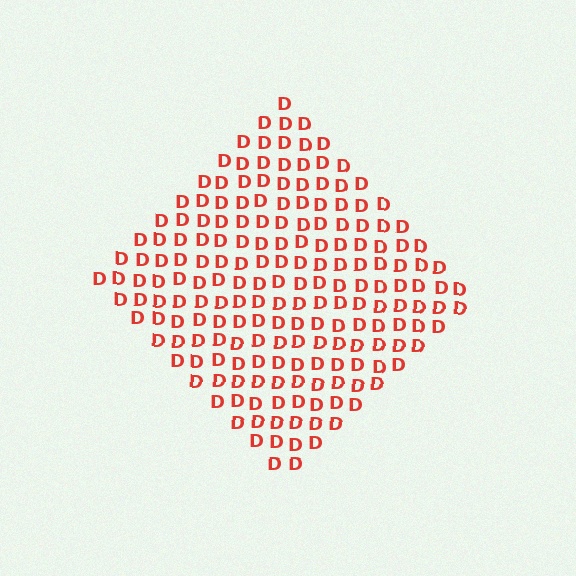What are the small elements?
The small elements are letter D's.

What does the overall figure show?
The overall figure shows a diamond.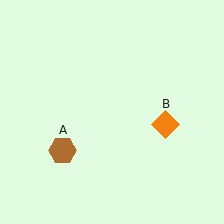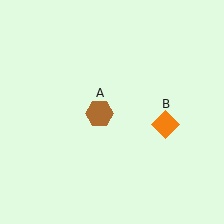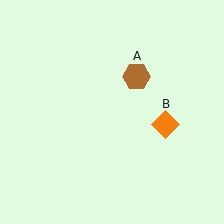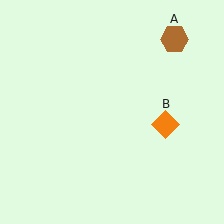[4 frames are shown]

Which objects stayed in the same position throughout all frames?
Orange diamond (object B) remained stationary.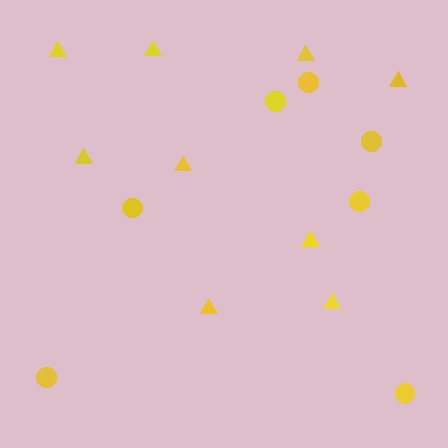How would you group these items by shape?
There are 2 groups: one group of circles (7) and one group of triangles (9).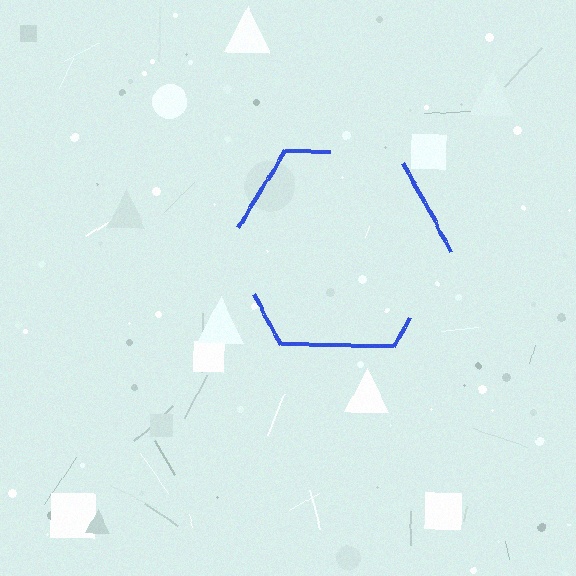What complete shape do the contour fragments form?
The contour fragments form a hexagon.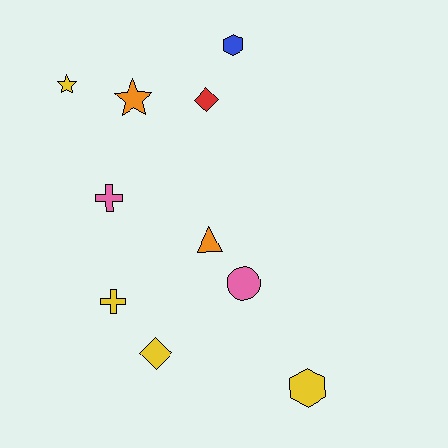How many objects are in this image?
There are 10 objects.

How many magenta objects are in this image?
There are no magenta objects.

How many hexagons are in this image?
There are 2 hexagons.